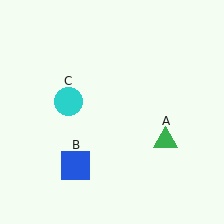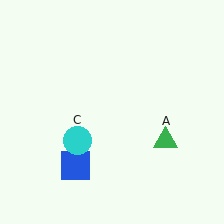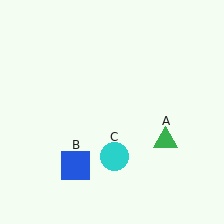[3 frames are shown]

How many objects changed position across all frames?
1 object changed position: cyan circle (object C).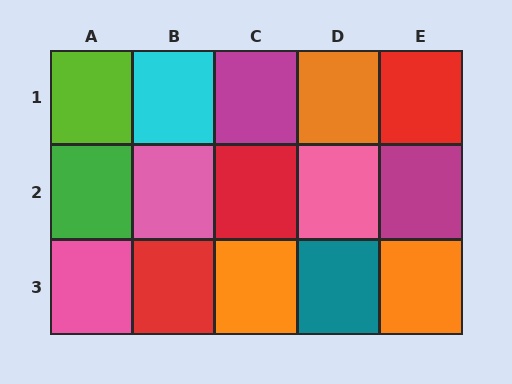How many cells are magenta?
2 cells are magenta.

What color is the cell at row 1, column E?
Red.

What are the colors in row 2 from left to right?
Green, pink, red, pink, magenta.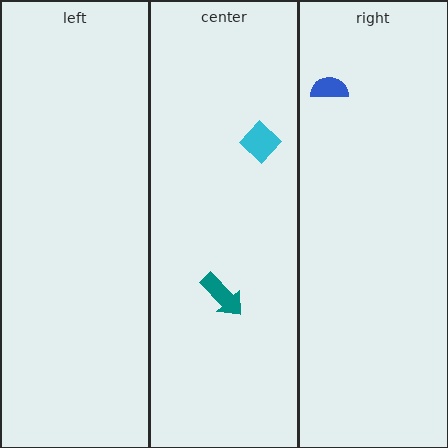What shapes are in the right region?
The blue semicircle.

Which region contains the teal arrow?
The center region.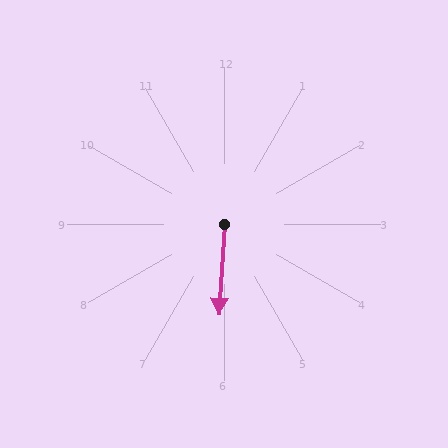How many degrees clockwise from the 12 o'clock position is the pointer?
Approximately 183 degrees.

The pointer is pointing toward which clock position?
Roughly 6 o'clock.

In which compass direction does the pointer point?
South.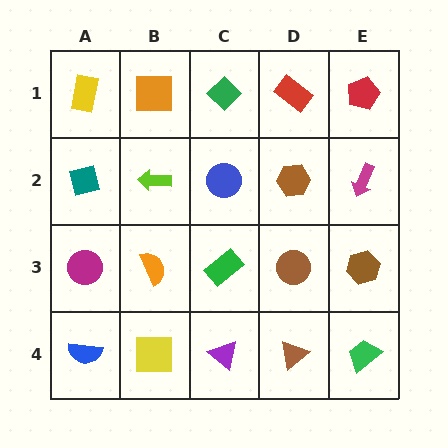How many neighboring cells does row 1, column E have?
2.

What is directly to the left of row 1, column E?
A red rectangle.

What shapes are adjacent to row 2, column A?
A yellow rectangle (row 1, column A), a magenta circle (row 3, column A), a lime arrow (row 2, column B).